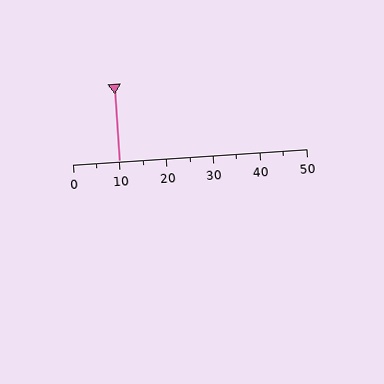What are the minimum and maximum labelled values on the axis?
The axis runs from 0 to 50.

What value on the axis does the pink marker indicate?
The marker indicates approximately 10.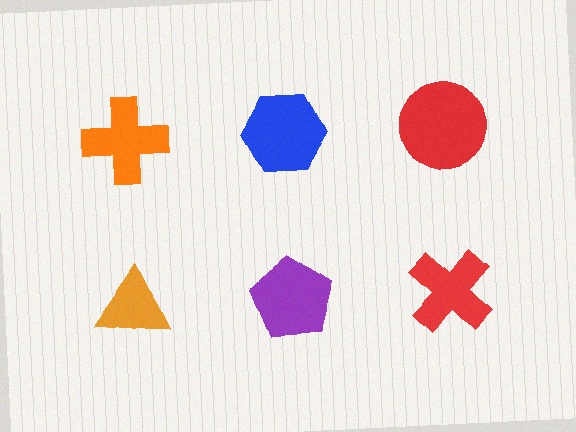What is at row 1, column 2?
A blue hexagon.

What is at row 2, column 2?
A purple pentagon.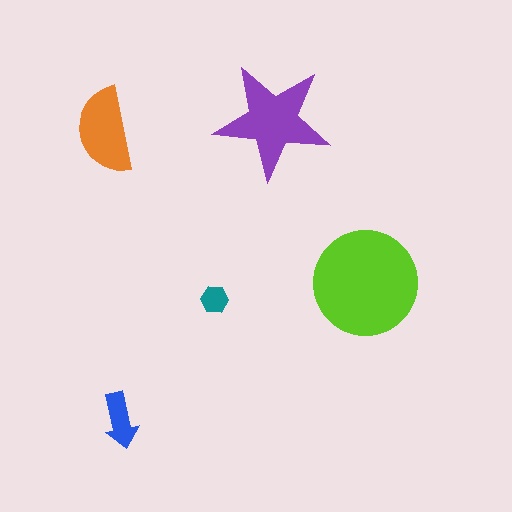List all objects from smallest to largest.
The teal hexagon, the blue arrow, the orange semicircle, the purple star, the lime circle.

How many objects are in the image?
There are 5 objects in the image.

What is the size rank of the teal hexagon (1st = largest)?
5th.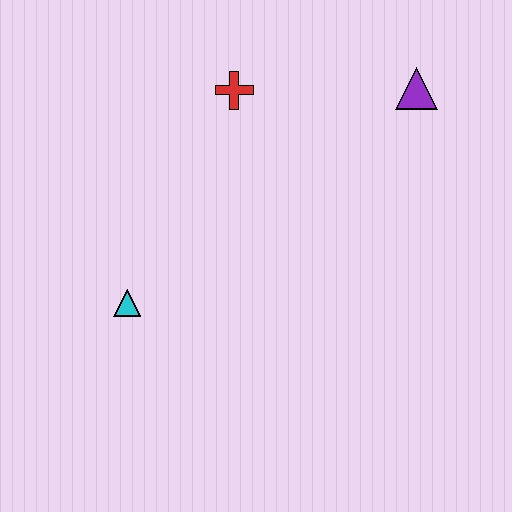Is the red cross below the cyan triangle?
No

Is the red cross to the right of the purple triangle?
No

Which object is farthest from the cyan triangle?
The purple triangle is farthest from the cyan triangle.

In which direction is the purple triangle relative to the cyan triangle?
The purple triangle is to the right of the cyan triangle.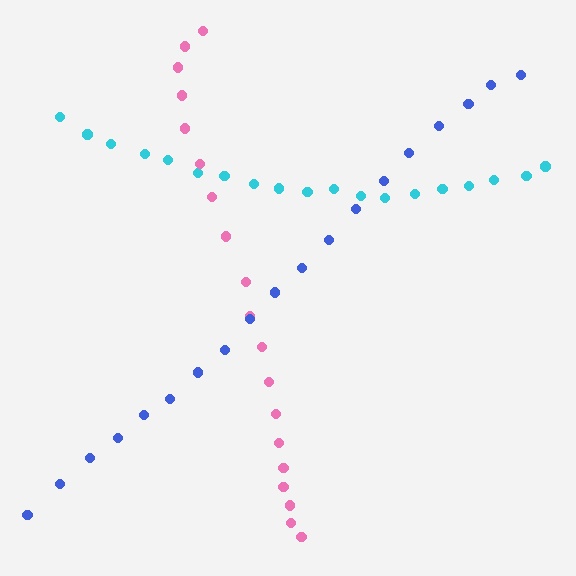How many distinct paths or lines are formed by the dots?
There are 3 distinct paths.